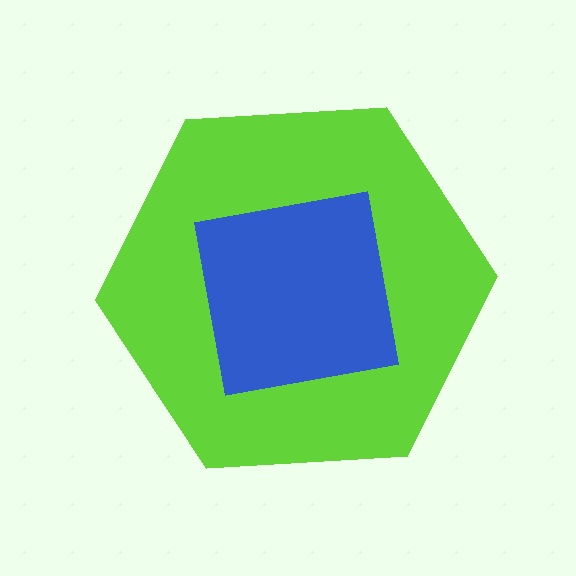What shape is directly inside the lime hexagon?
The blue square.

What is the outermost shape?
The lime hexagon.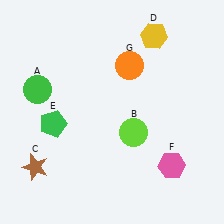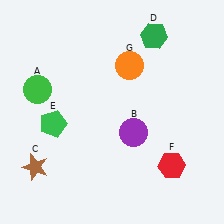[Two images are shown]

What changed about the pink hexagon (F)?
In Image 1, F is pink. In Image 2, it changed to red.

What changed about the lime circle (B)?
In Image 1, B is lime. In Image 2, it changed to purple.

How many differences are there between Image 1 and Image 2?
There are 3 differences between the two images.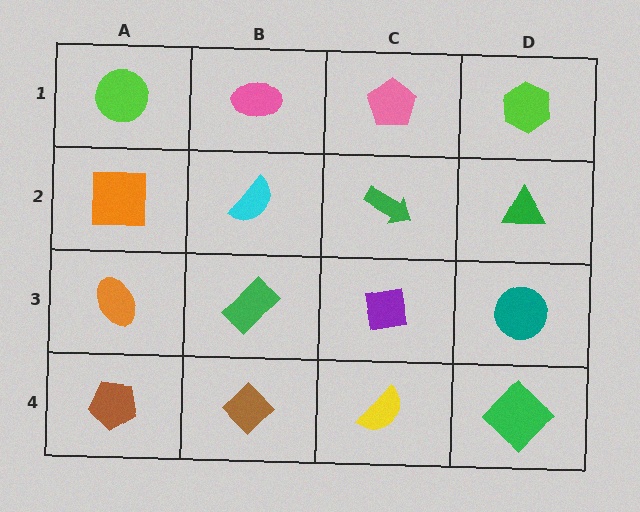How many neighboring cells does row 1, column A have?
2.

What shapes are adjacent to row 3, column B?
A cyan semicircle (row 2, column B), a brown diamond (row 4, column B), an orange ellipse (row 3, column A), a purple square (row 3, column C).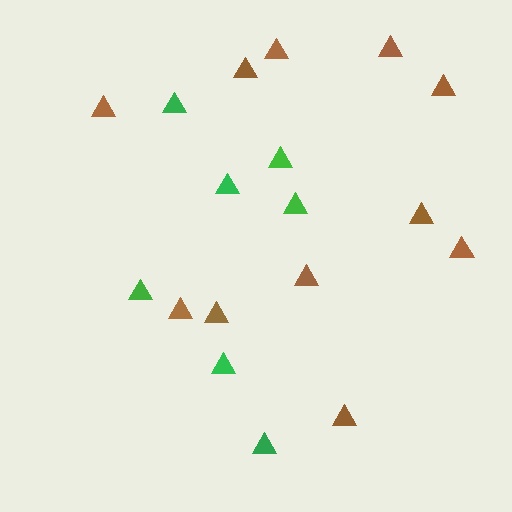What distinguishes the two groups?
There are 2 groups: one group of green triangles (7) and one group of brown triangles (11).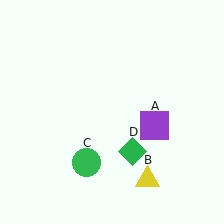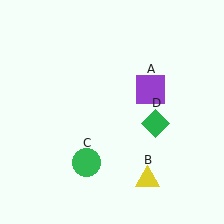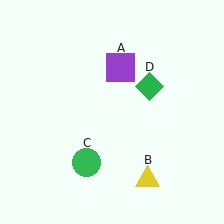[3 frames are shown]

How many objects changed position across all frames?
2 objects changed position: purple square (object A), green diamond (object D).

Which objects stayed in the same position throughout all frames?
Yellow triangle (object B) and green circle (object C) remained stationary.